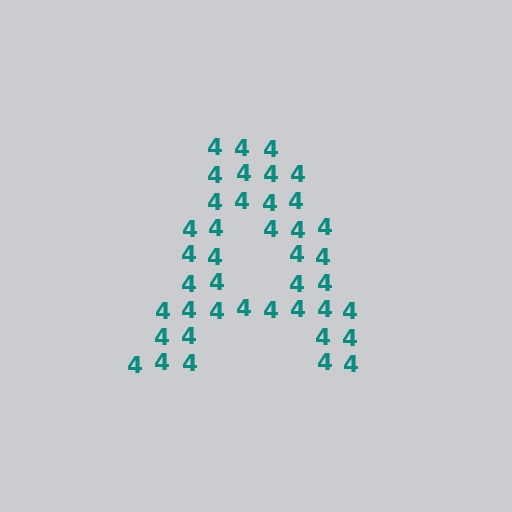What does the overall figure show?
The overall figure shows the letter A.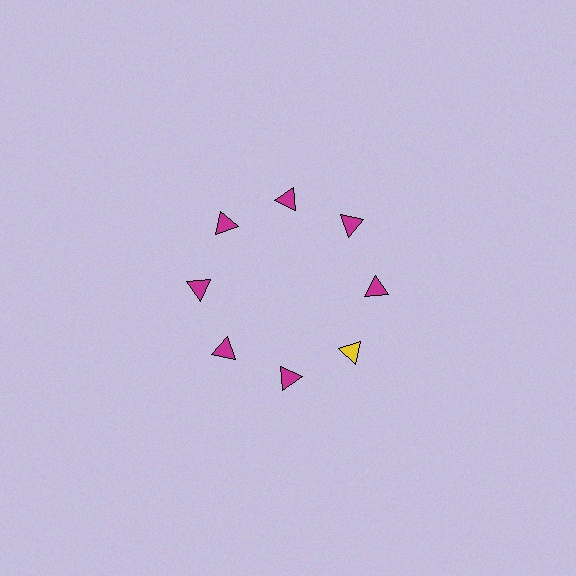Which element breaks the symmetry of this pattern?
The yellow triangle at roughly the 4 o'clock position breaks the symmetry. All other shapes are magenta triangles.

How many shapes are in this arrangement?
There are 8 shapes arranged in a ring pattern.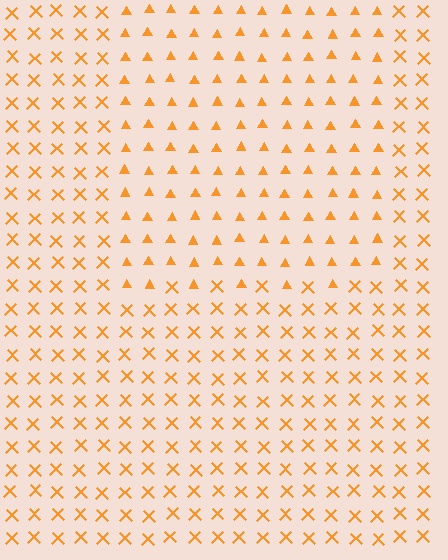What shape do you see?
I see a rectangle.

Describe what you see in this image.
The image is filled with small orange elements arranged in a uniform grid. A rectangle-shaped region contains triangles, while the surrounding area contains X marks. The boundary is defined purely by the change in element shape.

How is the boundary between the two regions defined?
The boundary is defined by a change in element shape: triangles inside vs. X marks outside. All elements share the same color and spacing.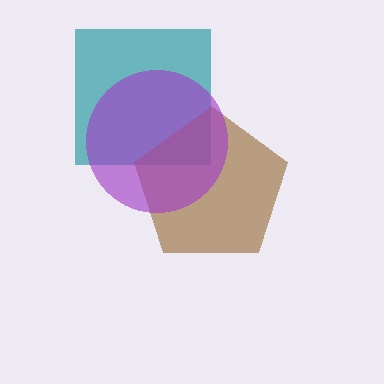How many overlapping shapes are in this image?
There are 3 overlapping shapes in the image.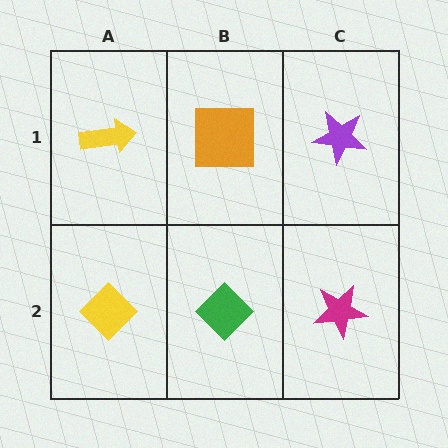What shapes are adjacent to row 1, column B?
A green diamond (row 2, column B), a yellow arrow (row 1, column A), a purple star (row 1, column C).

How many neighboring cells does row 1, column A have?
2.